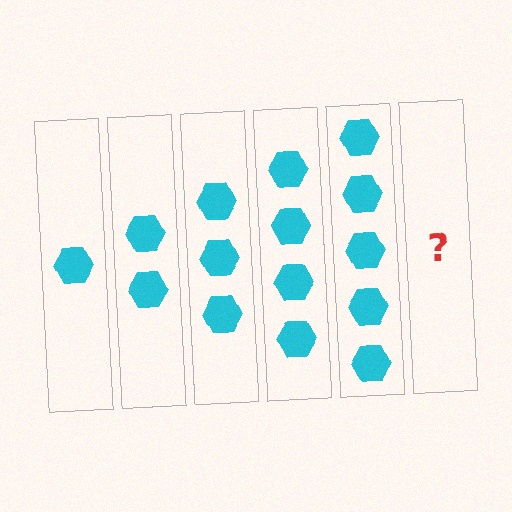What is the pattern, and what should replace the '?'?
The pattern is that each step adds one more hexagon. The '?' should be 6 hexagons.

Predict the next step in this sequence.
The next step is 6 hexagons.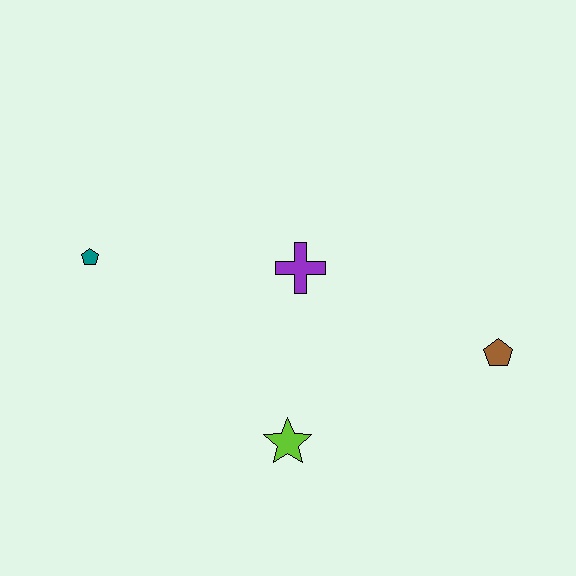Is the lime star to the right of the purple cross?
No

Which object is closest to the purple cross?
The lime star is closest to the purple cross.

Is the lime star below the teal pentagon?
Yes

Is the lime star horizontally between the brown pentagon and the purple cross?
No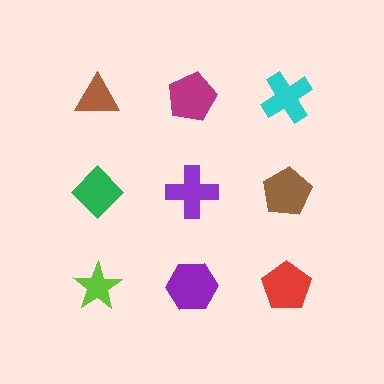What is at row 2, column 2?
A purple cross.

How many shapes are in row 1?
3 shapes.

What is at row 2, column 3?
A brown pentagon.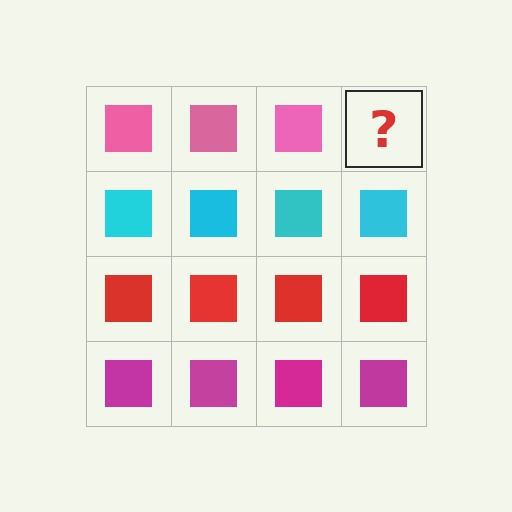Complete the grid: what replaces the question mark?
The question mark should be replaced with a pink square.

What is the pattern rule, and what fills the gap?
The rule is that each row has a consistent color. The gap should be filled with a pink square.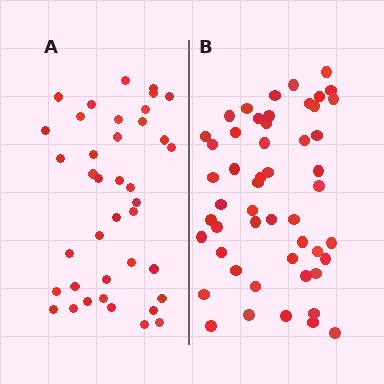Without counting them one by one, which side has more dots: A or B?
Region B (the right region) has more dots.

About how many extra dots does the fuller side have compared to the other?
Region B has roughly 12 or so more dots than region A.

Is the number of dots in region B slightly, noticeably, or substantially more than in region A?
Region B has noticeably more, but not dramatically so. The ratio is roughly 1.3 to 1.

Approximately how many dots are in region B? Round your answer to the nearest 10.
About 50 dots. (The exact count is 51, which rounds to 50.)